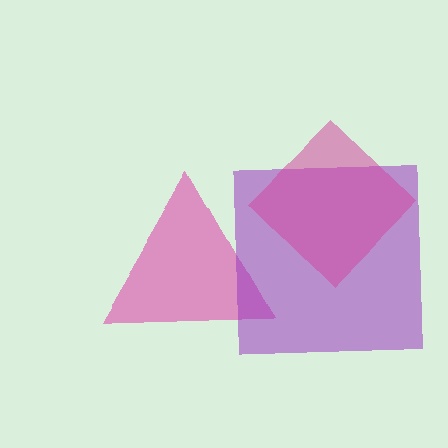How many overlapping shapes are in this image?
There are 3 overlapping shapes in the image.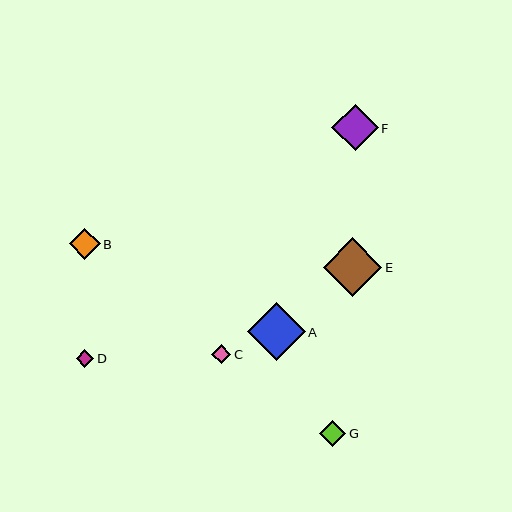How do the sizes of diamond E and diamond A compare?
Diamond E and diamond A are approximately the same size.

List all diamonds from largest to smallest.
From largest to smallest: E, A, F, B, G, C, D.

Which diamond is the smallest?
Diamond D is the smallest with a size of approximately 17 pixels.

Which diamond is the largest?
Diamond E is the largest with a size of approximately 59 pixels.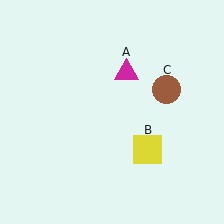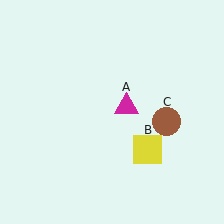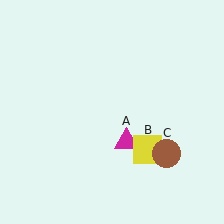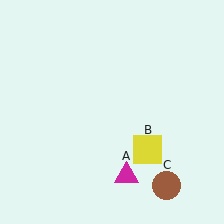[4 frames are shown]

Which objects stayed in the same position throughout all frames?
Yellow square (object B) remained stationary.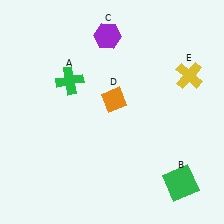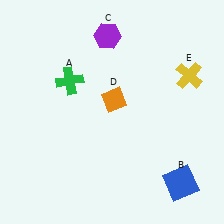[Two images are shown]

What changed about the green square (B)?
In Image 1, B is green. In Image 2, it changed to blue.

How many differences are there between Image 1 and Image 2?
There is 1 difference between the two images.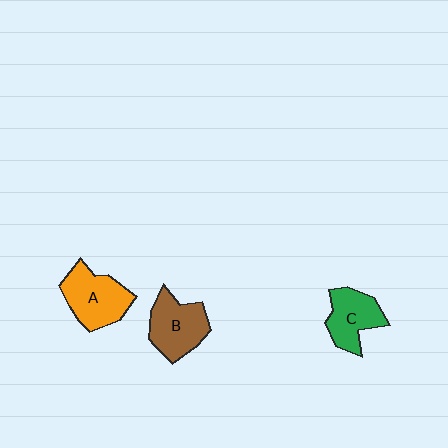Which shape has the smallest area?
Shape C (green).